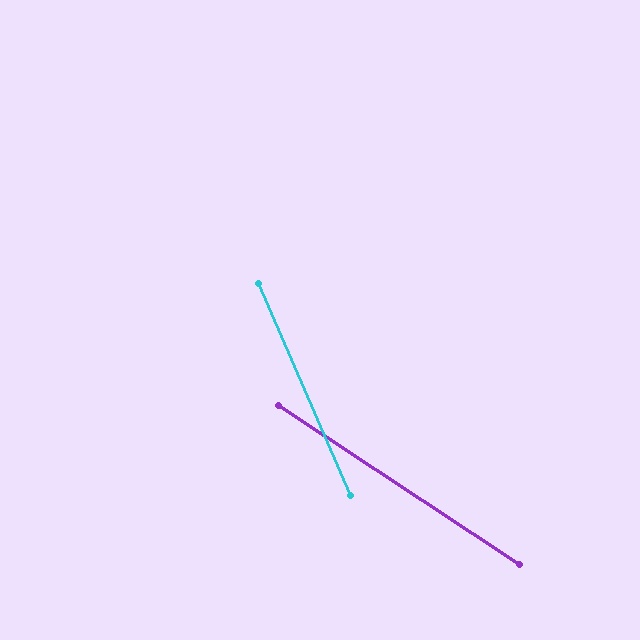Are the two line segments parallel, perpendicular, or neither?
Neither parallel nor perpendicular — they differ by about 33°.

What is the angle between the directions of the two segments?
Approximately 33 degrees.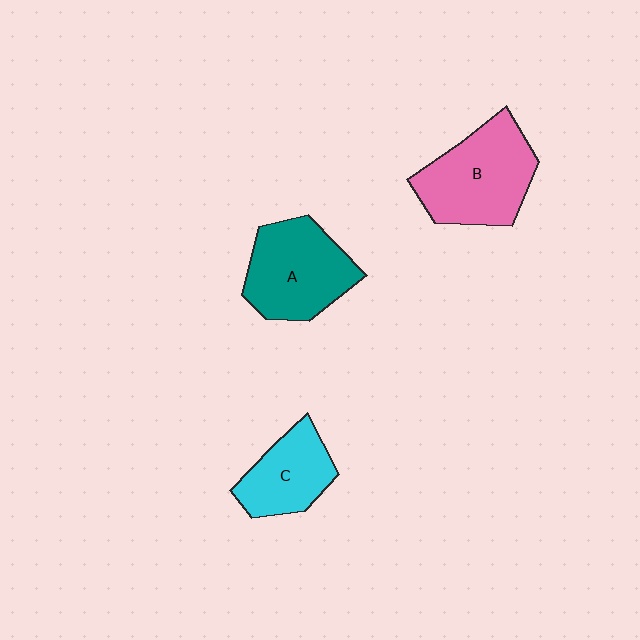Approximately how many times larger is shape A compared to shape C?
Approximately 1.4 times.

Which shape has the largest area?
Shape B (pink).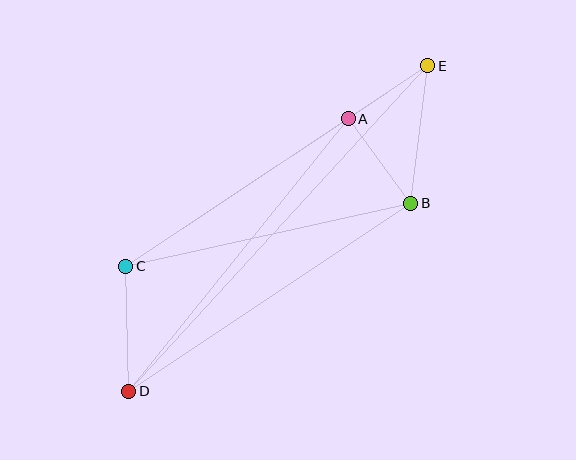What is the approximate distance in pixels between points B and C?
The distance between B and C is approximately 292 pixels.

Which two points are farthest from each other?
Points D and E are farthest from each other.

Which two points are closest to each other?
Points A and E are closest to each other.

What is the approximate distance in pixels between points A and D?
The distance between A and D is approximately 350 pixels.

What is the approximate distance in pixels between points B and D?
The distance between B and D is approximately 339 pixels.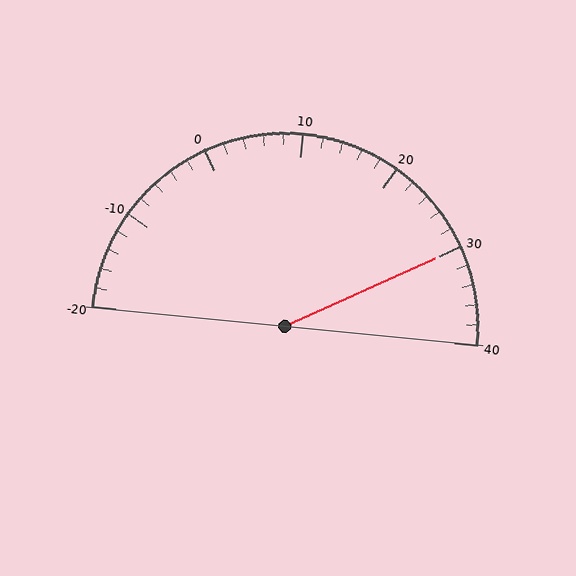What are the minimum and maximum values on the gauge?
The gauge ranges from -20 to 40.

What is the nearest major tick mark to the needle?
The nearest major tick mark is 30.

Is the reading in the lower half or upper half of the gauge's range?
The reading is in the upper half of the range (-20 to 40).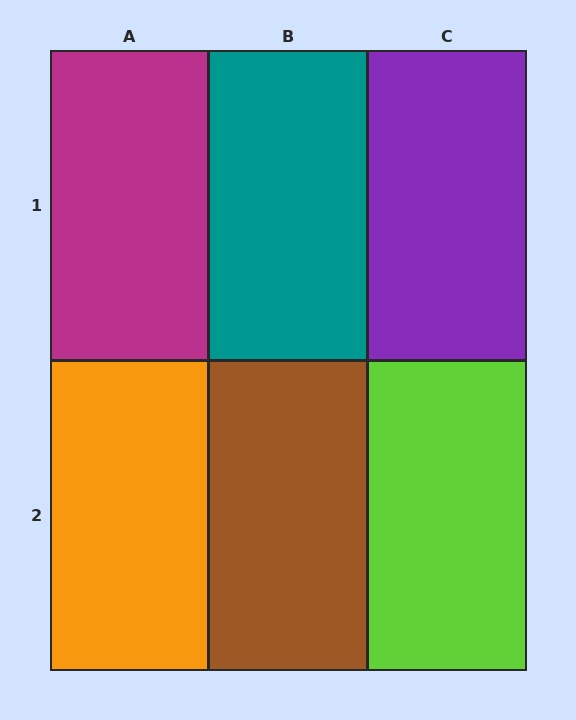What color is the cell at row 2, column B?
Brown.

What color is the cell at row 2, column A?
Orange.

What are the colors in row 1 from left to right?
Magenta, teal, purple.